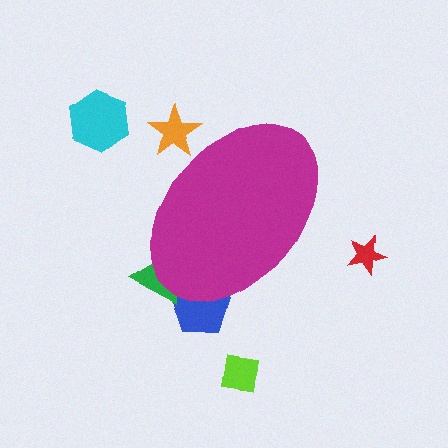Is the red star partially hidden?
No, the red star is fully visible.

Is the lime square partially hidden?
No, the lime square is fully visible.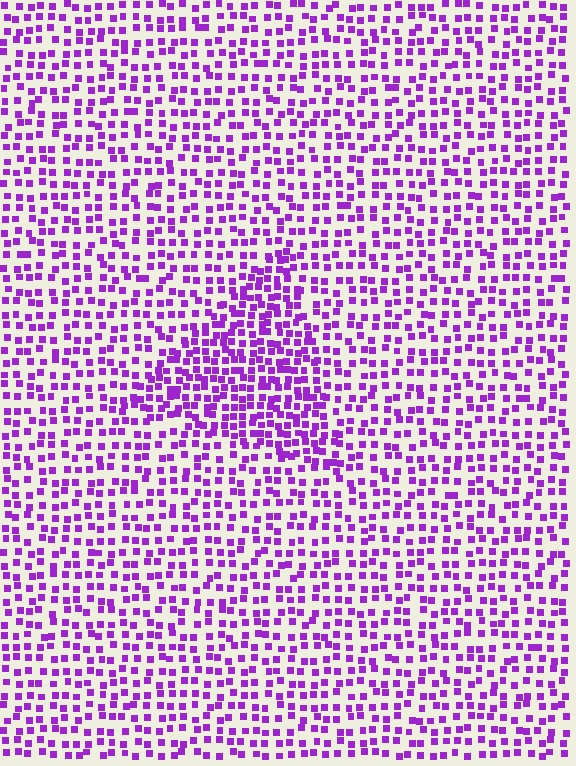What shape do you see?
I see a triangle.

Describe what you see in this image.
The image contains small purple elements arranged at two different densities. A triangle-shaped region is visible where the elements are more densely packed than the surrounding area.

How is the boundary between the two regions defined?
The boundary is defined by a change in element density (approximately 1.7x ratio). All elements are the same color, size, and shape.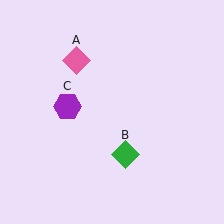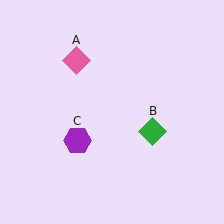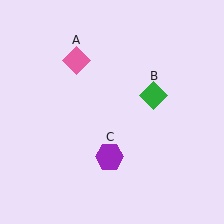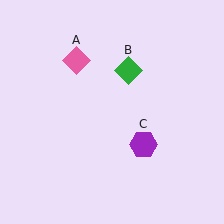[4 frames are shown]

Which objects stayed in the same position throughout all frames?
Pink diamond (object A) remained stationary.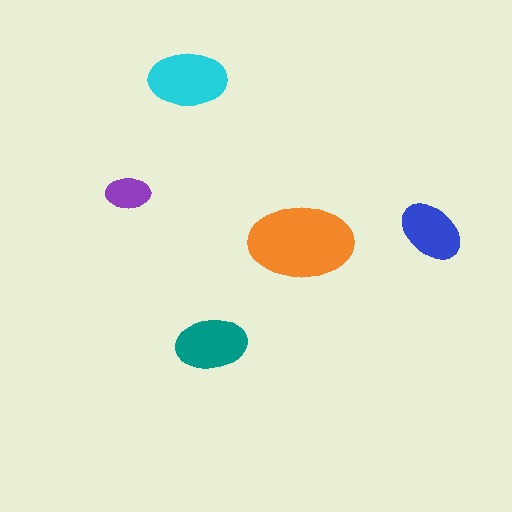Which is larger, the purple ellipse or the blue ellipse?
The blue one.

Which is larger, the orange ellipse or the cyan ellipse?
The orange one.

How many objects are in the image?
There are 5 objects in the image.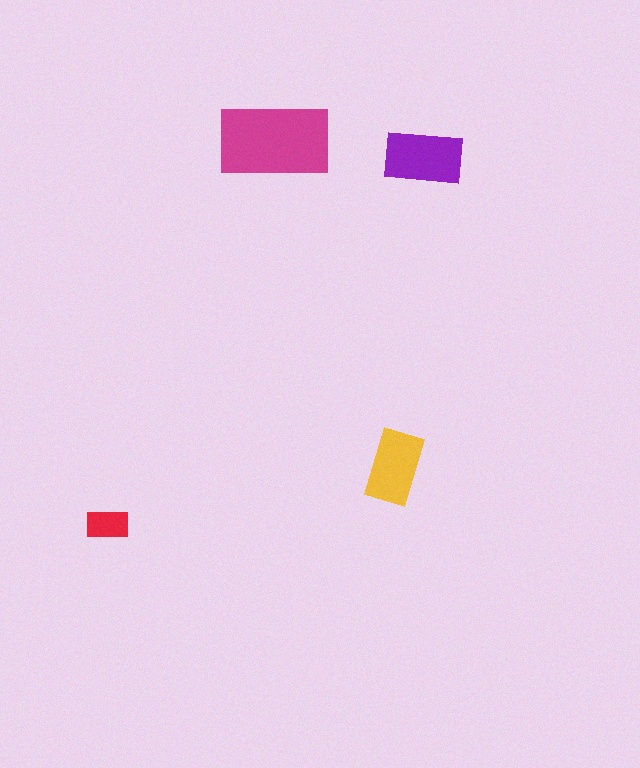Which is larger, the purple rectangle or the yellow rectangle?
The purple one.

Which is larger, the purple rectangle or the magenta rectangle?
The magenta one.